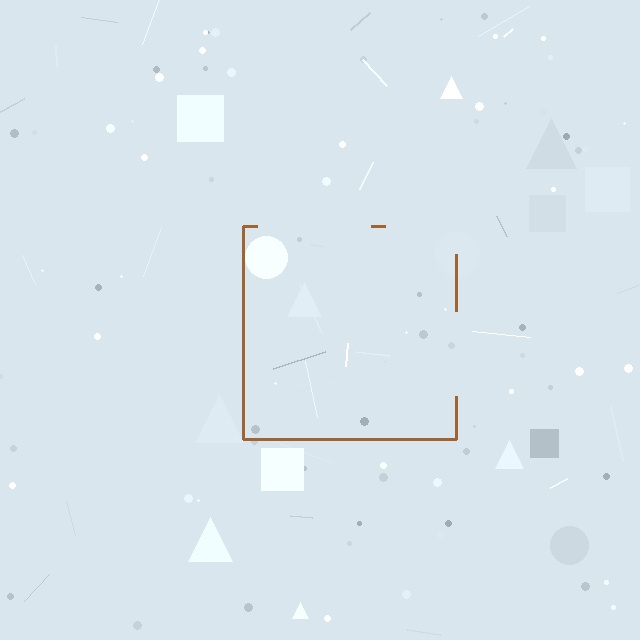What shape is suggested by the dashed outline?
The dashed outline suggests a square.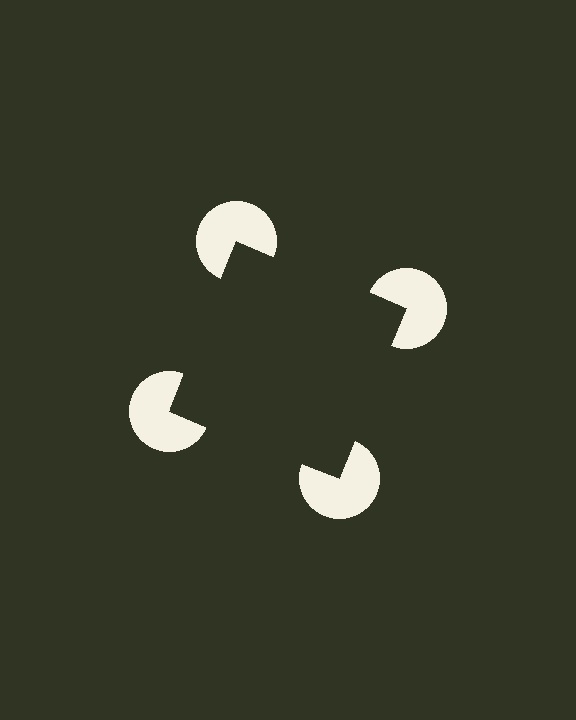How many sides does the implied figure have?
4 sides.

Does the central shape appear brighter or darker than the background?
It typically appears slightly darker than the background, even though no actual brightness change is drawn.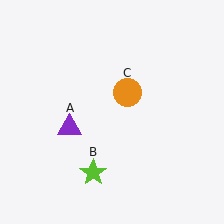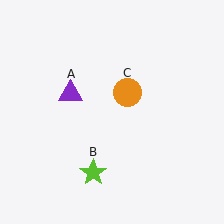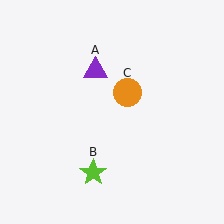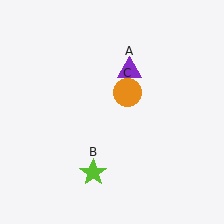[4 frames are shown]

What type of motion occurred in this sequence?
The purple triangle (object A) rotated clockwise around the center of the scene.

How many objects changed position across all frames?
1 object changed position: purple triangle (object A).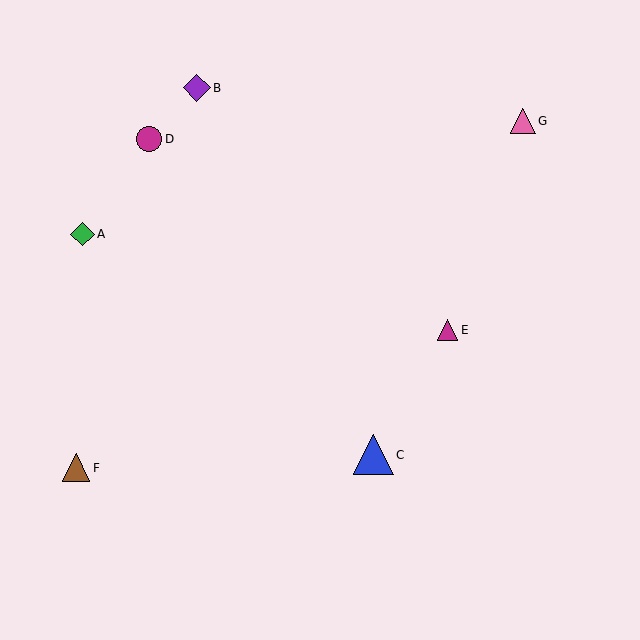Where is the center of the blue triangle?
The center of the blue triangle is at (373, 455).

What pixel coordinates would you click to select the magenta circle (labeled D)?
Click at (149, 139) to select the magenta circle D.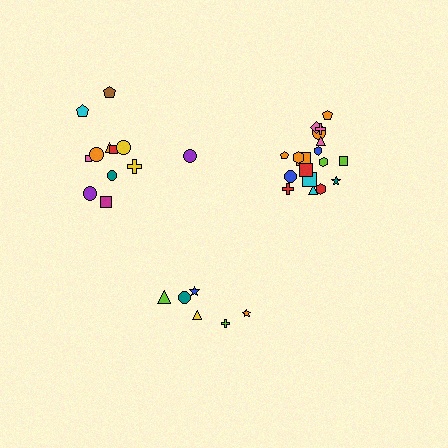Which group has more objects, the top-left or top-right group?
The top-right group.